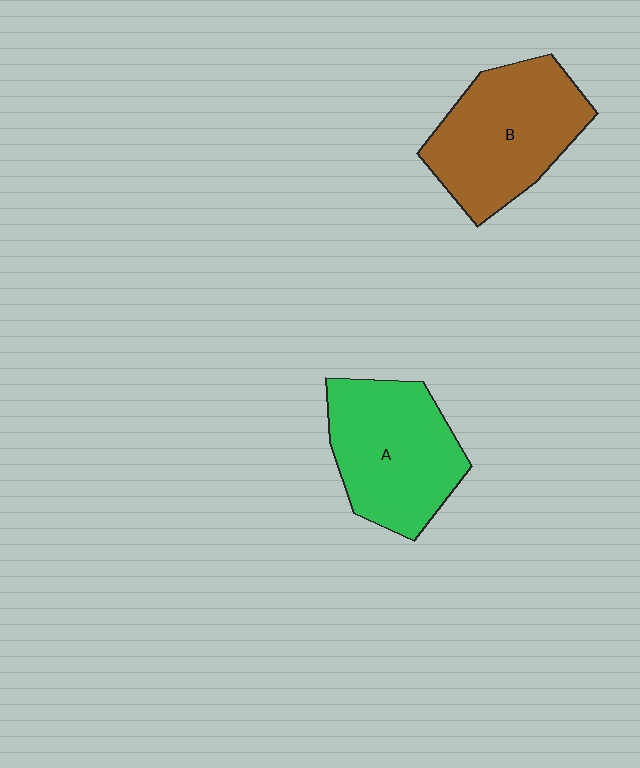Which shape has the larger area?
Shape B (brown).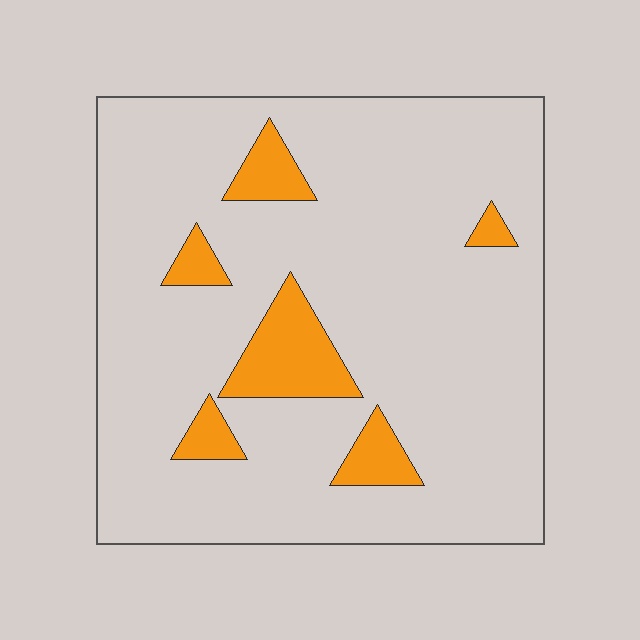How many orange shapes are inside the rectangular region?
6.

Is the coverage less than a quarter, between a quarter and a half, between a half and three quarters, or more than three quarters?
Less than a quarter.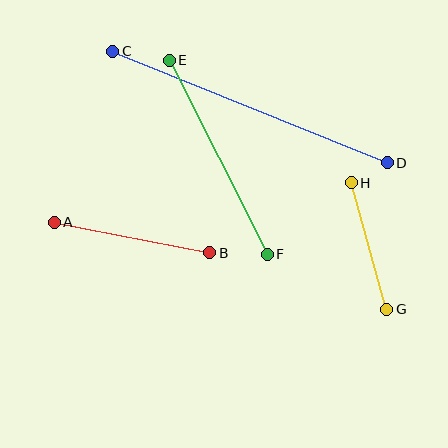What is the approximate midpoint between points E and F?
The midpoint is at approximately (218, 157) pixels.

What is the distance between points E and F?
The distance is approximately 217 pixels.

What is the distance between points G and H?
The distance is approximately 131 pixels.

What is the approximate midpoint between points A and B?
The midpoint is at approximately (132, 237) pixels.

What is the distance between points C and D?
The distance is approximately 296 pixels.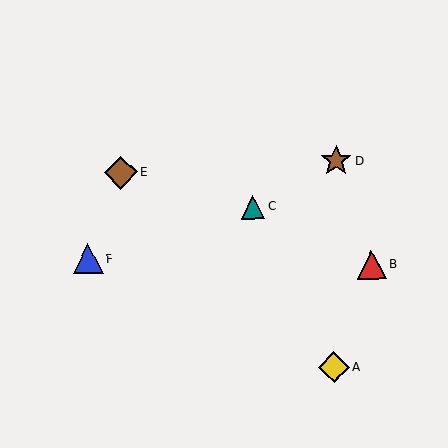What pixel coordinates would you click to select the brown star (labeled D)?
Click at (336, 161) to select the brown star D.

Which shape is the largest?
The brown diamond (labeled E) is the largest.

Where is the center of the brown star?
The center of the brown star is at (336, 161).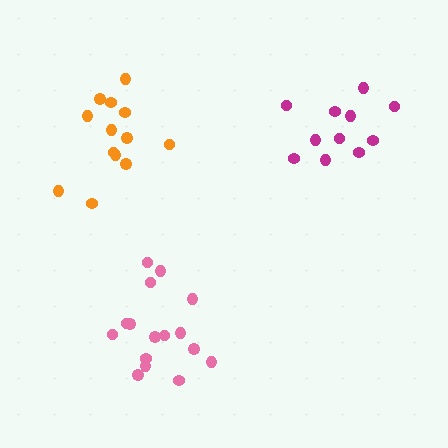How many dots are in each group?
Group 1: 13 dots, Group 2: 16 dots, Group 3: 11 dots (40 total).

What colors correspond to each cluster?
The clusters are colored: orange, pink, magenta.